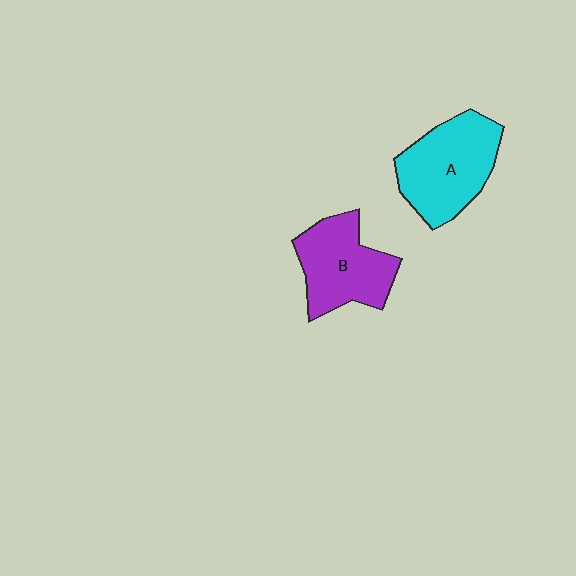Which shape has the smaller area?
Shape B (purple).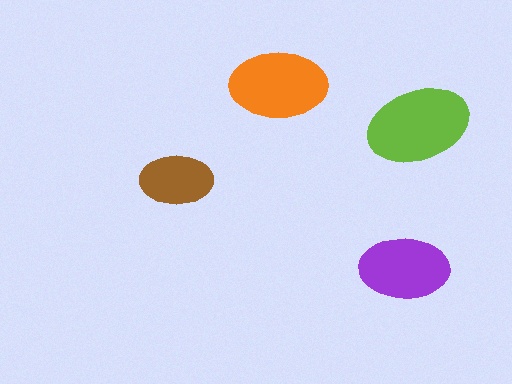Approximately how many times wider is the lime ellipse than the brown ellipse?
About 1.5 times wider.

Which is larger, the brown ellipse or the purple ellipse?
The purple one.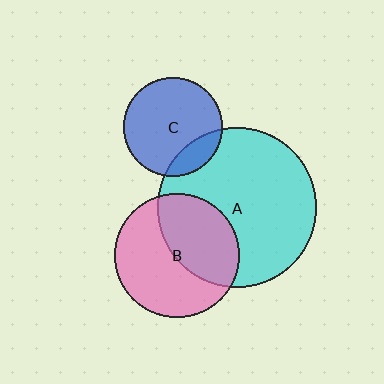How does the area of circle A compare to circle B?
Approximately 1.6 times.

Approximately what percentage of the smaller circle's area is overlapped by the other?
Approximately 45%.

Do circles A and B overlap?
Yes.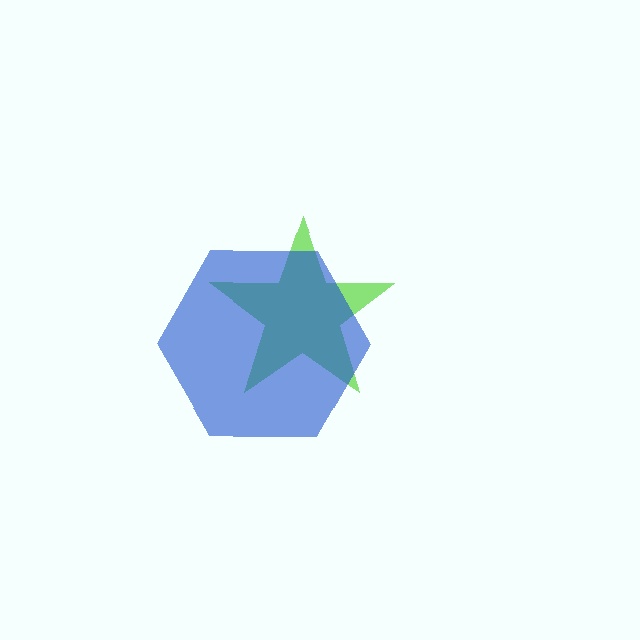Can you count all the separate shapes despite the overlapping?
Yes, there are 2 separate shapes.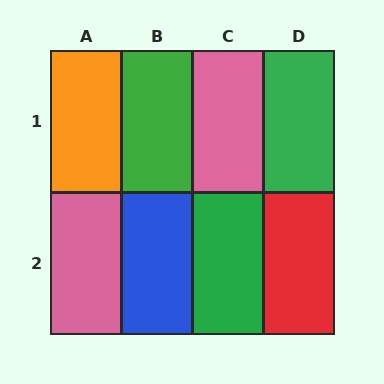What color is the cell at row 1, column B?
Green.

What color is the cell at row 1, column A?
Orange.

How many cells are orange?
1 cell is orange.